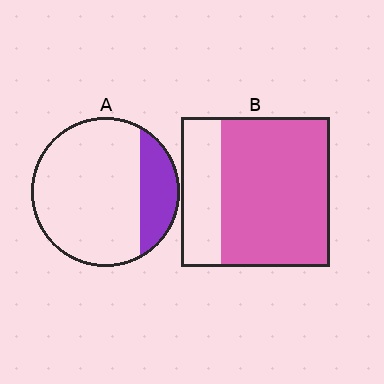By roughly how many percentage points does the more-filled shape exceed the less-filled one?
By roughly 50 percentage points (B over A).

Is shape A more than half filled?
No.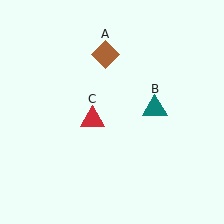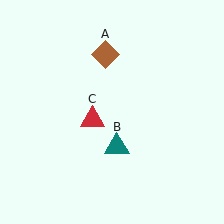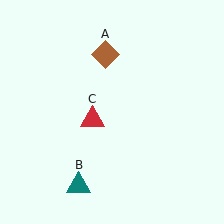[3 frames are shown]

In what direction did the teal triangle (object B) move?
The teal triangle (object B) moved down and to the left.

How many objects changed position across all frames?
1 object changed position: teal triangle (object B).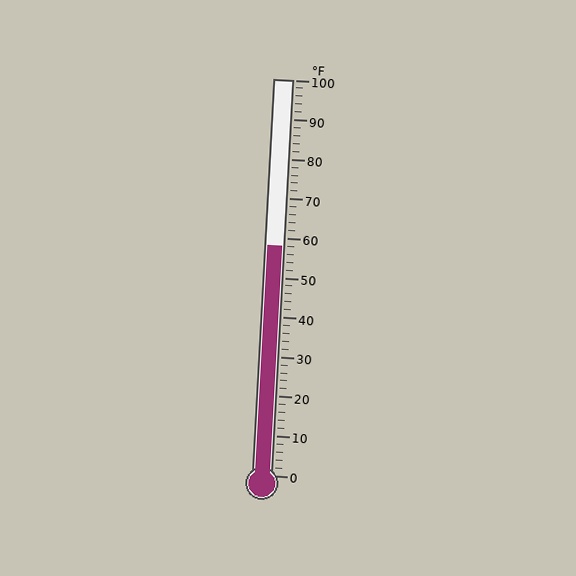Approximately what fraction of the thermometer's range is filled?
The thermometer is filled to approximately 60% of its range.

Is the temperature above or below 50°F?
The temperature is above 50°F.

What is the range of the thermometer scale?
The thermometer scale ranges from 0°F to 100°F.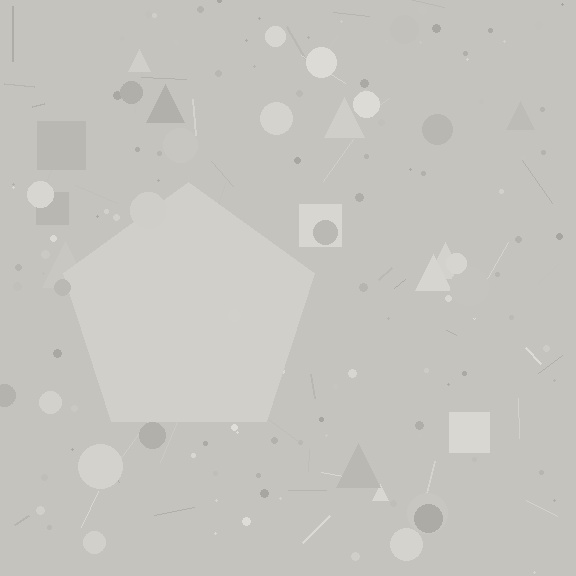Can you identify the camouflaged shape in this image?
The camouflaged shape is a pentagon.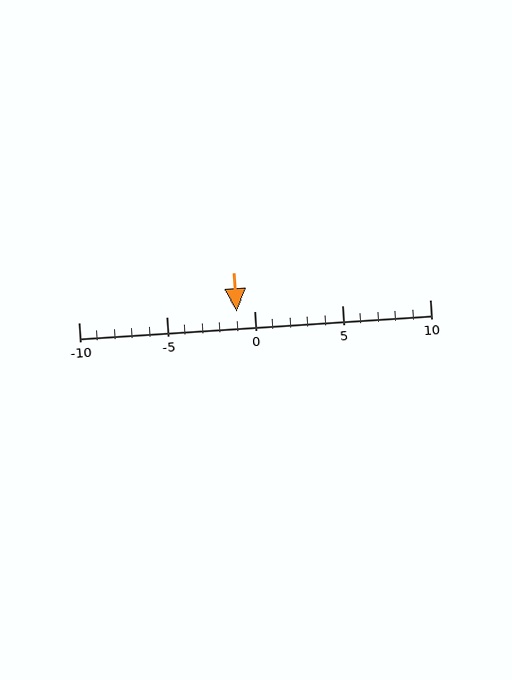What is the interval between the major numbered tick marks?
The major tick marks are spaced 5 units apart.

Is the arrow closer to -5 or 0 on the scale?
The arrow is closer to 0.